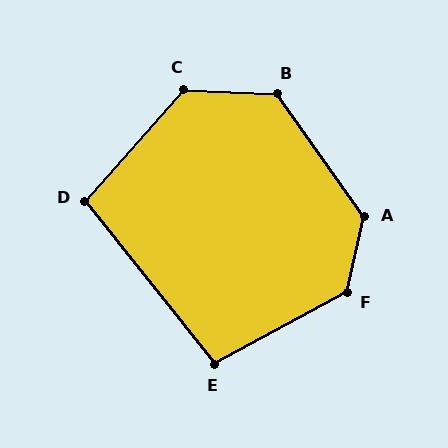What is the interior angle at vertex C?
Approximately 128 degrees (obtuse).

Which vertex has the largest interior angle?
A, at approximately 132 degrees.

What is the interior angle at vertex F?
Approximately 132 degrees (obtuse).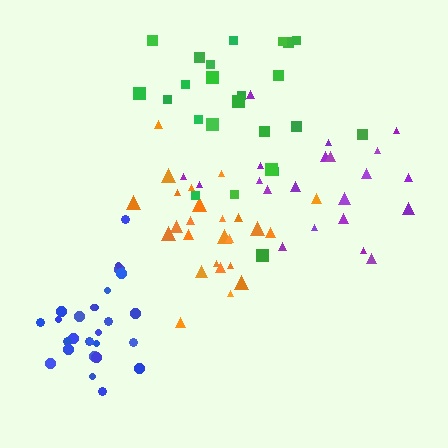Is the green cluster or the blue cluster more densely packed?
Blue.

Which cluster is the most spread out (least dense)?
Purple.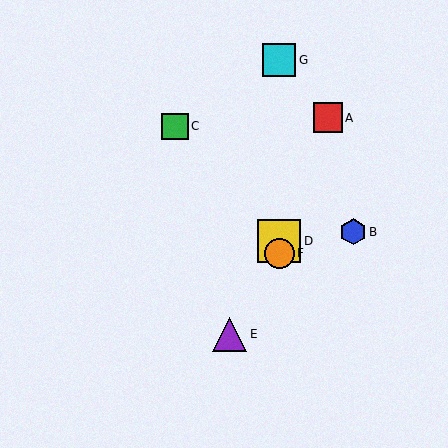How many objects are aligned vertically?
3 objects (D, F, G) are aligned vertically.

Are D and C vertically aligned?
No, D is at x≈279 and C is at x≈175.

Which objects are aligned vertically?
Objects D, F, G are aligned vertically.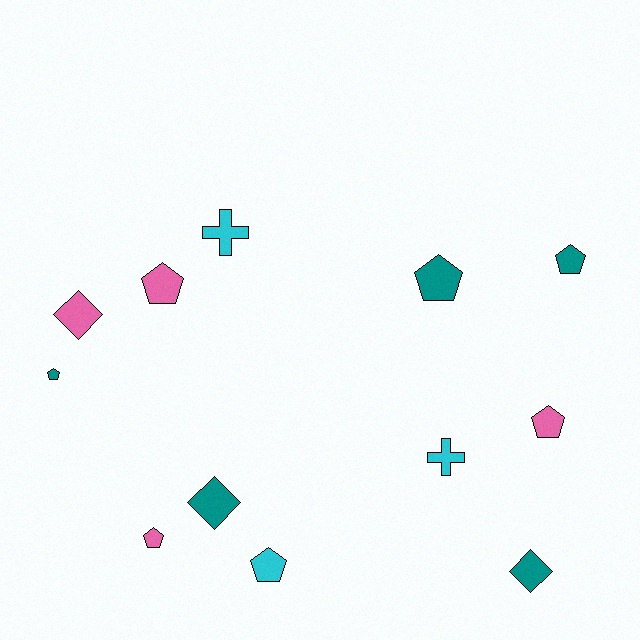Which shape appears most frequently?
Pentagon, with 7 objects.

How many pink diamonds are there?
There is 1 pink diamond.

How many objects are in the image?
There are 12 objects.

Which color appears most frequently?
Teal, with 5 objects.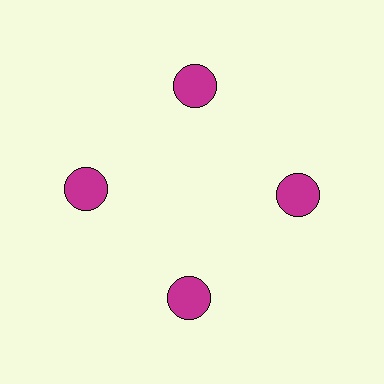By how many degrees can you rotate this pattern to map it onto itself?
The pattern maps onto itself every 90 degrees of rotation.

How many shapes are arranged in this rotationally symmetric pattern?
There are 4 shapes, arranged in 4 groups of 1.